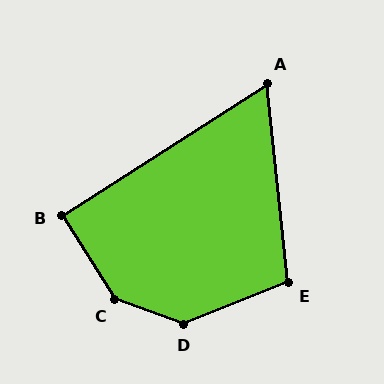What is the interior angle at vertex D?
Approximately 139 degrees (obtuse).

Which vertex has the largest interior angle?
C, at approximately 142 degrees.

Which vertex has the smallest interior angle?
A, at approximately 63 degrees.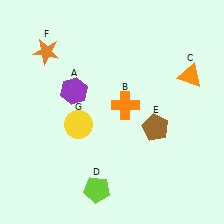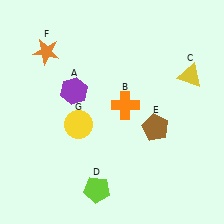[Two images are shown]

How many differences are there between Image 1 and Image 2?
There is 1 difference between the two images.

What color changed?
The triangle (C) changed from orange in Image 1 to yellow in Image 2.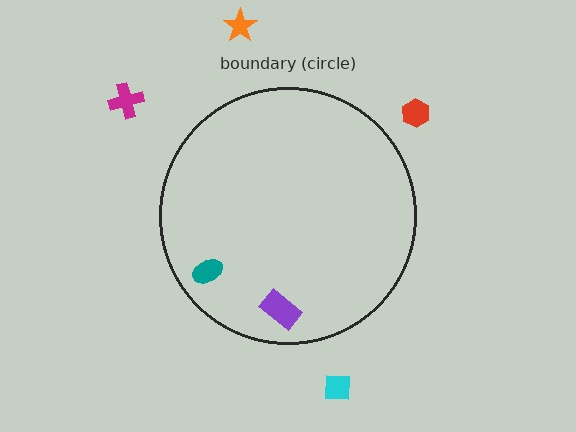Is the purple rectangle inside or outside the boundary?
Inside.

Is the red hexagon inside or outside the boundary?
Outside.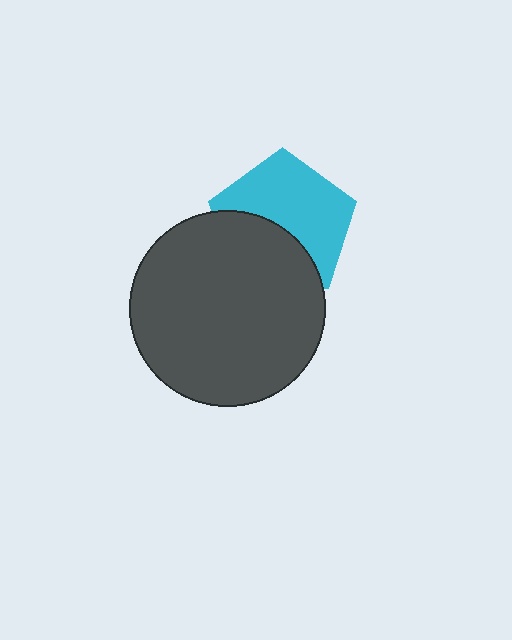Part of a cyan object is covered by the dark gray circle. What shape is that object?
It is a pentagon.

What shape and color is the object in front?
The object in front is a dark gray circle.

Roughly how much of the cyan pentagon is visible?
About half of it is visible (roughly 59%).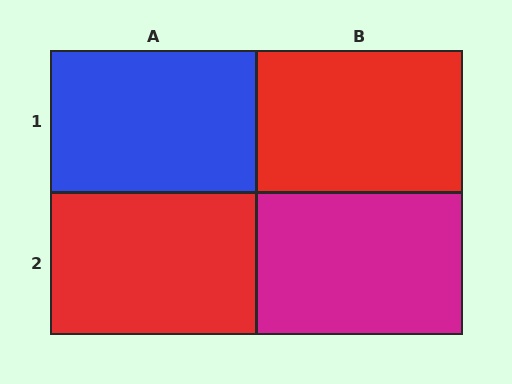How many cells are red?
2 cells are red.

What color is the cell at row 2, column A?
Red.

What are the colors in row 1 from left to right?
Blue, red.